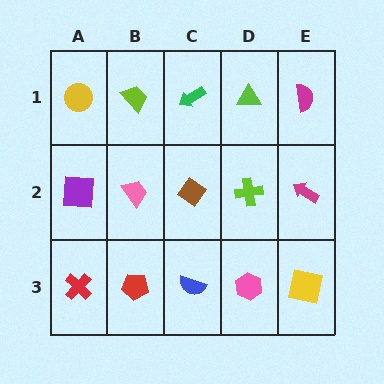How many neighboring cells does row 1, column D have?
3.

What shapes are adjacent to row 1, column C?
A brown diamond (row 2, column C), a lime trapezoid (row 1, column B), a lime triangle (row 1, column D).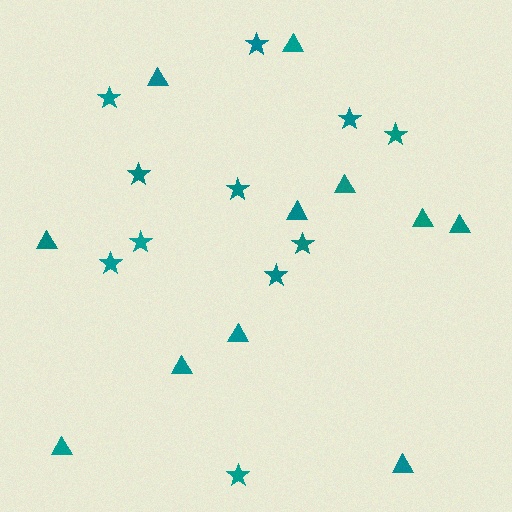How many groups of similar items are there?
There are 2 groups: one group of stars (11) and one group of triangles (11).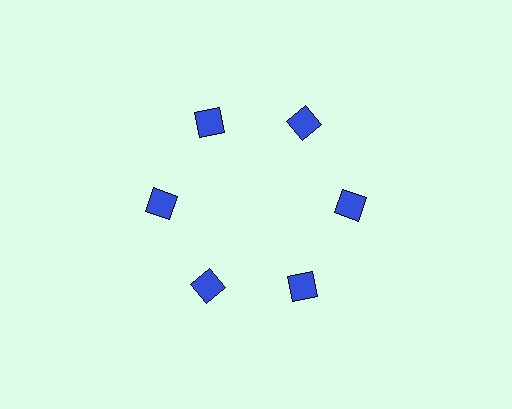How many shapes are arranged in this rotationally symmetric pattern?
There are 6 shapes, arranged in 6 groups of 1.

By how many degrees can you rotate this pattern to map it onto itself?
The pattern maps onto itself every 60 degrees of rotation.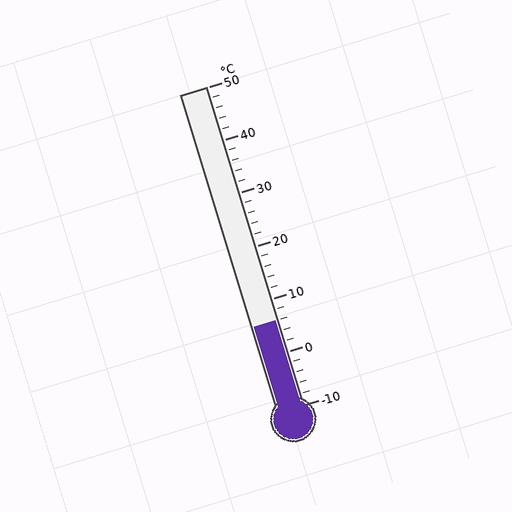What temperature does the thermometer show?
The thermometer shows approximately 6°C.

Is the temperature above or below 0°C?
The temperature is above 0°C.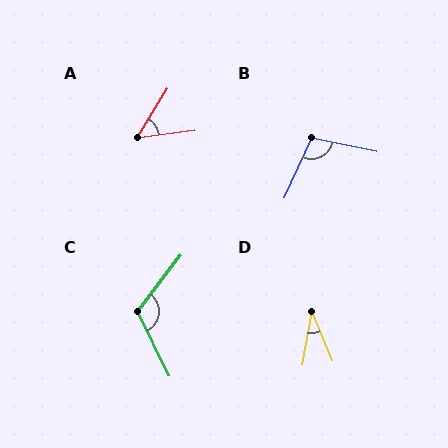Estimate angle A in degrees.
Approximately 51 degrees.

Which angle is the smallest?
D, at approximately 33 degrees.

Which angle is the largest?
C, at approximately 116 degrees.